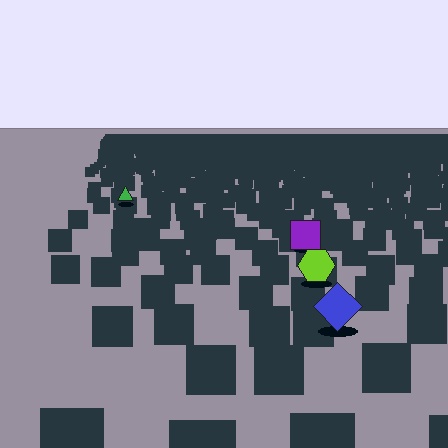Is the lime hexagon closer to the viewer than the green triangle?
Yes. The lime hexagon is closer — you can tell from the texture gradient: the ground texture is coarser near it.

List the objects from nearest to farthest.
From nearest to farthest: the blue diamond, the lime hexagon, the purple square, the green triangle.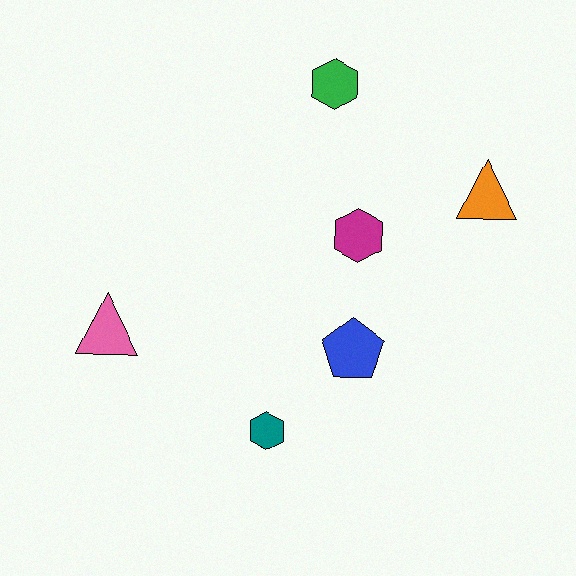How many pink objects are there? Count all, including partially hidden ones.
There is 1 pink object.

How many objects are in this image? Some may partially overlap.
There are 6 objects.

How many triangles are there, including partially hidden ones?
There are 2 triangles.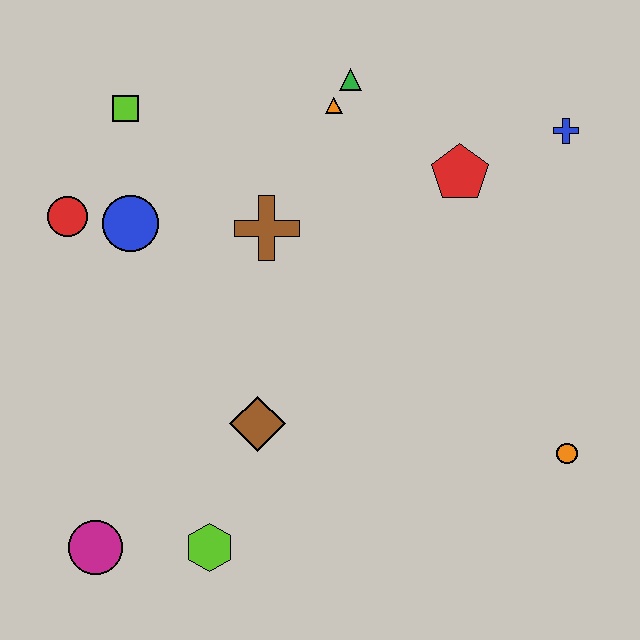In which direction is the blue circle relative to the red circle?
The blue circle is to the right of the red circle.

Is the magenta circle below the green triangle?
Yes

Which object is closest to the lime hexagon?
The magenta circle is closest to the lime hexagon.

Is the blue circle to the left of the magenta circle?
No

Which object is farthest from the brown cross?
The orange circle is farthest from the brown cross.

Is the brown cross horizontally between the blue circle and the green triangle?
Yes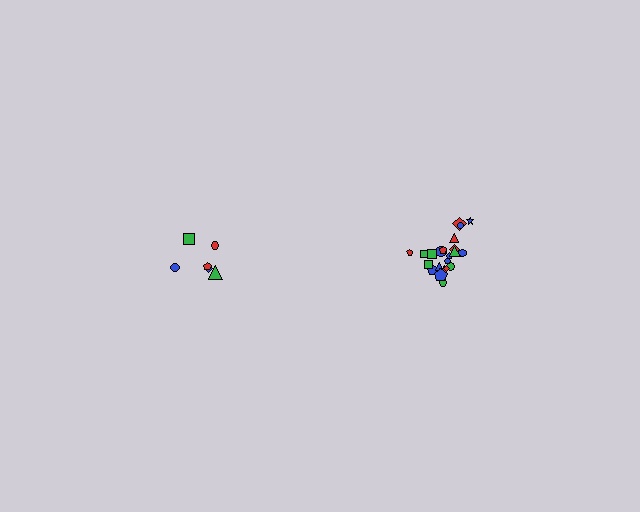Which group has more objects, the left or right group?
The right group.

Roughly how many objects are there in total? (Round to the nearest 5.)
Roughly 30 objects in total.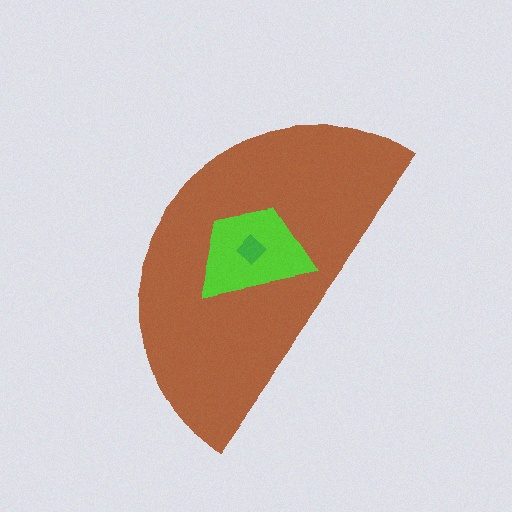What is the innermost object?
The green diamond.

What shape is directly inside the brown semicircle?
The lime trapezoid.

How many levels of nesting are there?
3.